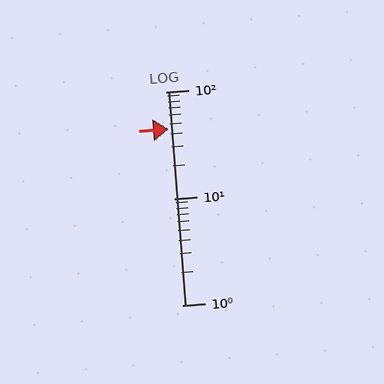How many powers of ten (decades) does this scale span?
The scale spans 2 decades, from 1 to 100.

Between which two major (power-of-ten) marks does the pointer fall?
The pointer is between 10 and 100.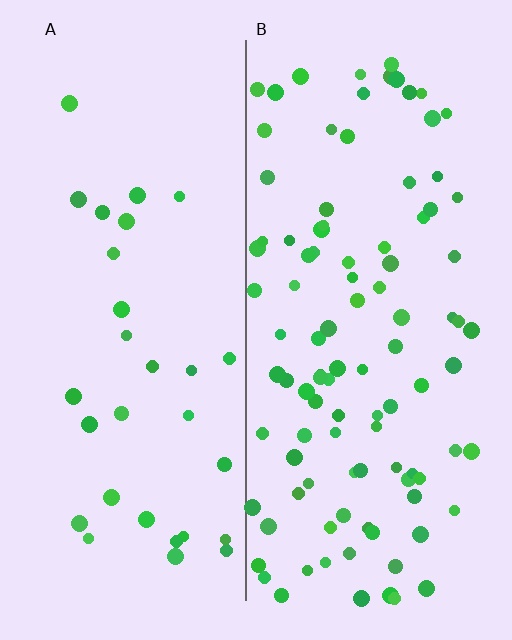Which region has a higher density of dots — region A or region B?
B (the right).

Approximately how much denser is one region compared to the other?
Approximately 3.3× — region B over region A.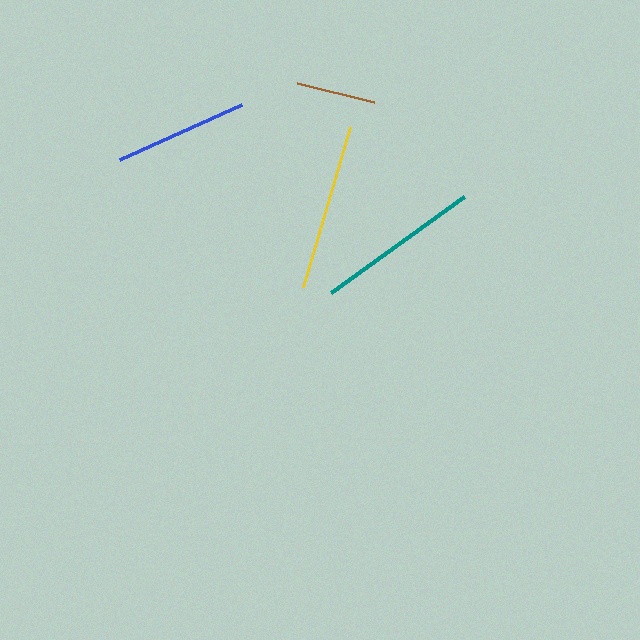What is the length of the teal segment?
The teal segment is approximately 165 pixels long.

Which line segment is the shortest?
The brown line is the shortest at approximately 80 pixels.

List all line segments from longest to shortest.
From longest to shortest: yellow, teal, blue, brown.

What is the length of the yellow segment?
The yellow segment is approximately 167 pixels long.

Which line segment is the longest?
The yellow line is the longest at approximately 167 pixels.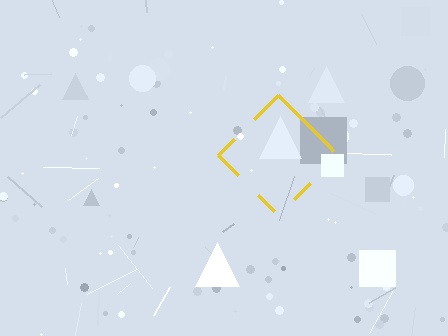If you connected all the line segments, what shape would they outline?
They would outline a diamond.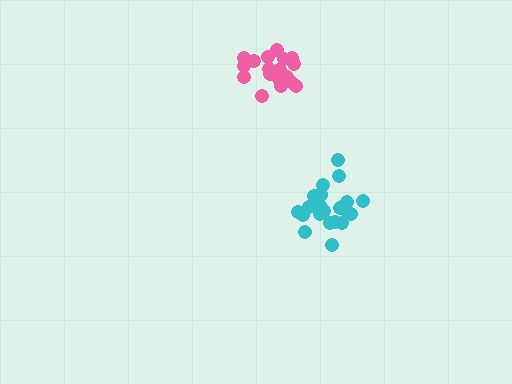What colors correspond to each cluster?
The clusters are colored: pink, cyan.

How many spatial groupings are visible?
There are 2 spatial groupings.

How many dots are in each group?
Group 1: 18 dots, Group 2: 21 dots (39 total).